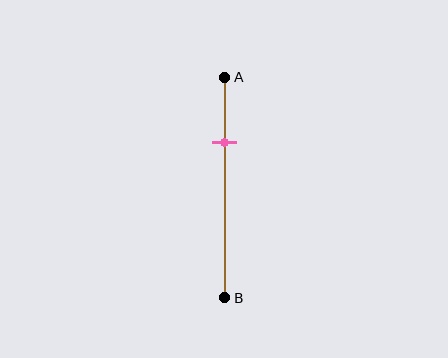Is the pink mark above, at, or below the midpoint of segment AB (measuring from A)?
The pink mark is above the midpoint of segment AB.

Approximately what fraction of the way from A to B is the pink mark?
The pink mark is approximately 30% of the way from A to B.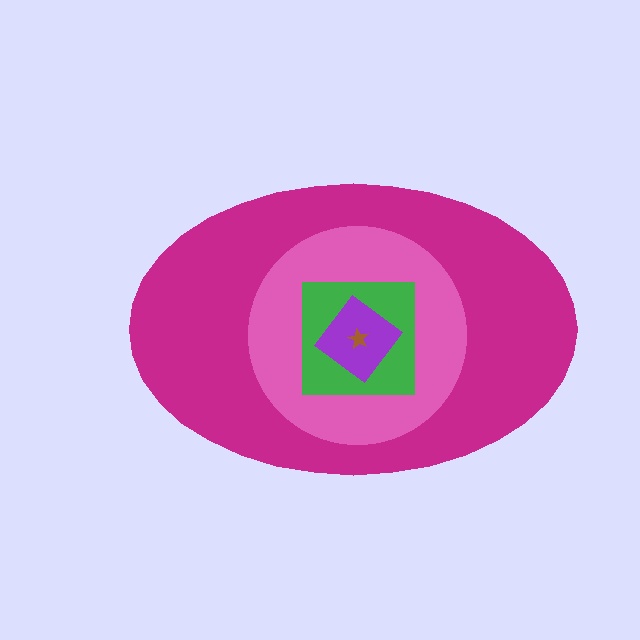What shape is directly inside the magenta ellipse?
The pink circle.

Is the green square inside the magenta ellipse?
Yes.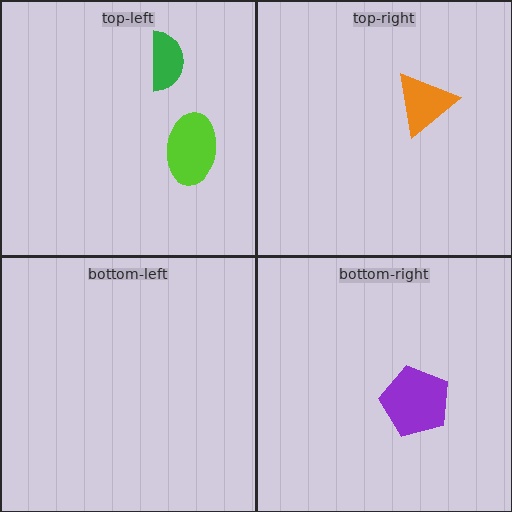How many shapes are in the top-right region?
1.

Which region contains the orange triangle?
The top-right region.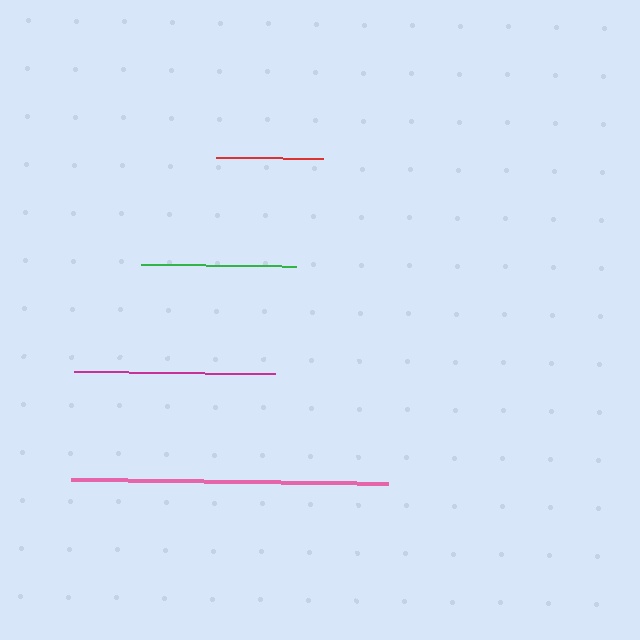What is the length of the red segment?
The red segment is approximately 107 pixels long.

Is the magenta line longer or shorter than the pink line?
The pink line is longer than the magenta line.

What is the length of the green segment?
The green segment is approximately 155 pixels long.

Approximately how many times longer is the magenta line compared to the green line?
The magenta line is approximately 1.3 times the length of the green line.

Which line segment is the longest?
The pink line is the longest at approximately 317 pixels.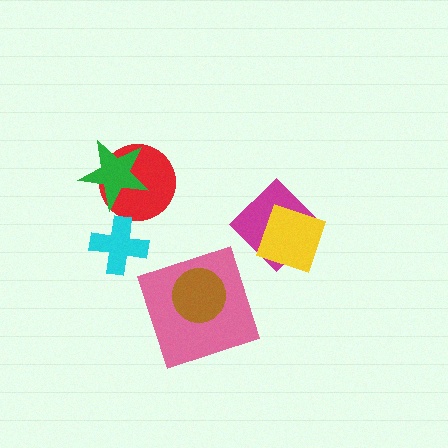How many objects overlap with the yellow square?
1 object overlaps with the yellow square.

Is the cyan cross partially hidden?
No, no other shape covers it.